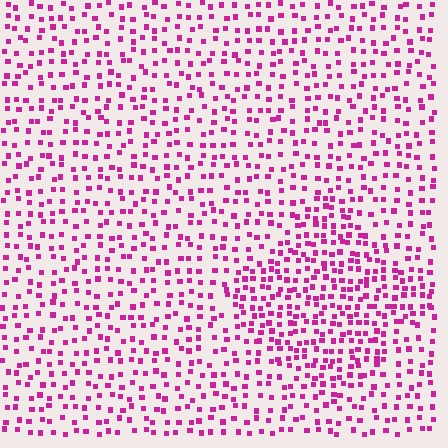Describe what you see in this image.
The image contains small magenta elements arranged at two different densities. A diamond-shaped region is visible where the elements are more densely packed than the surrounding area.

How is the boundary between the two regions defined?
The boundary is defined by a change in element density (approximately 1.7x ratio). All elements are the same color, size, and shape.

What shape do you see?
I see a diamond.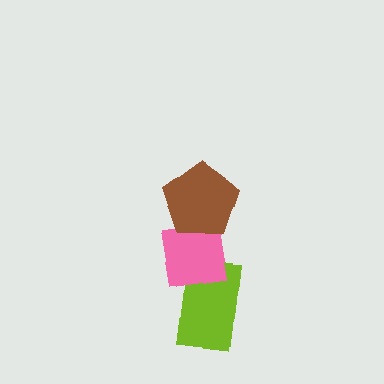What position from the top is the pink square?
The pink square is 2nd from the top.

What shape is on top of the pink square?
The brown pentagon is on top of the pink square.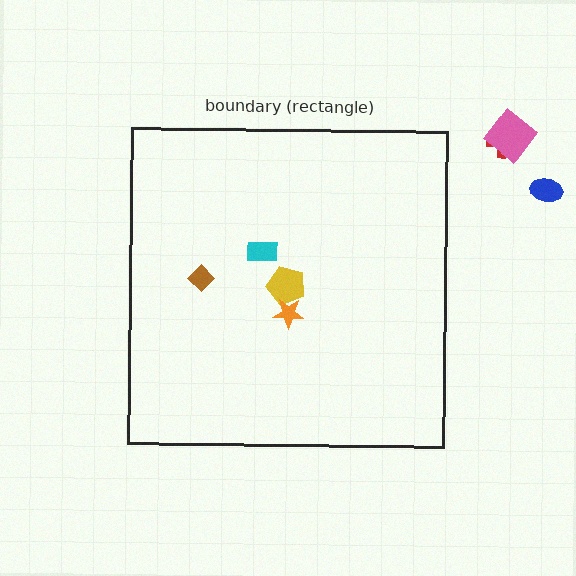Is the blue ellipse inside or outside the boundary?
Outside.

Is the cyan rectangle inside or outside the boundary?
Inside.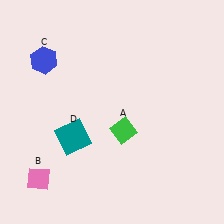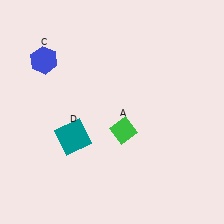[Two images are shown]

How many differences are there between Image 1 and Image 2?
There is 1 difference between the two images.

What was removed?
The pink diamond (B) was removed in Image 2.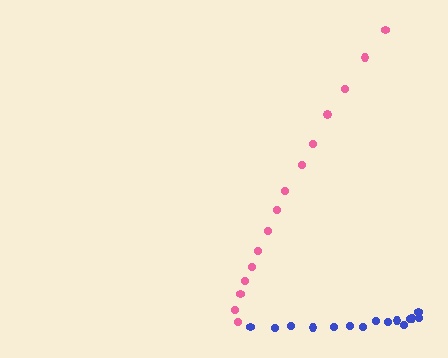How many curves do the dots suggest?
There are 2 distinct paths.